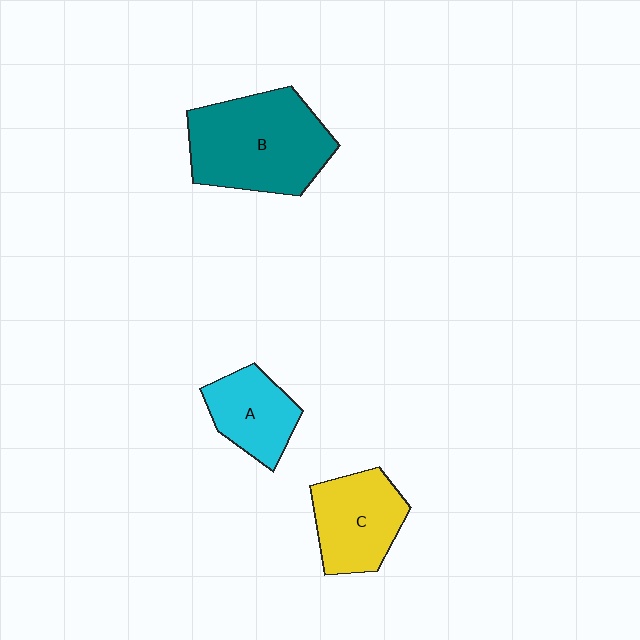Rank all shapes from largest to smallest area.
From largest to smallest: B (teal), C (yellow), A (cyan).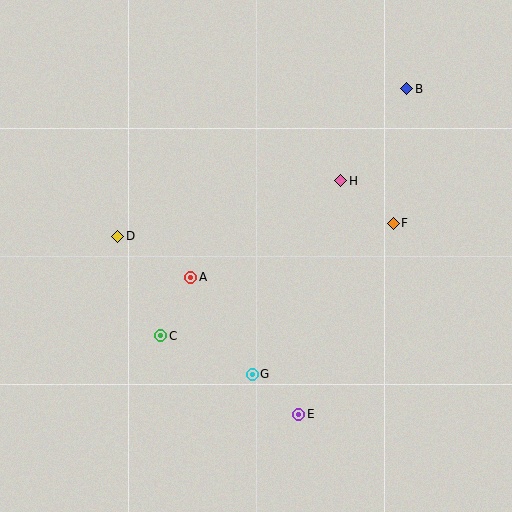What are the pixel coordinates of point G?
Point G is at (252, 374).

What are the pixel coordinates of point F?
Point F is at (393, 223).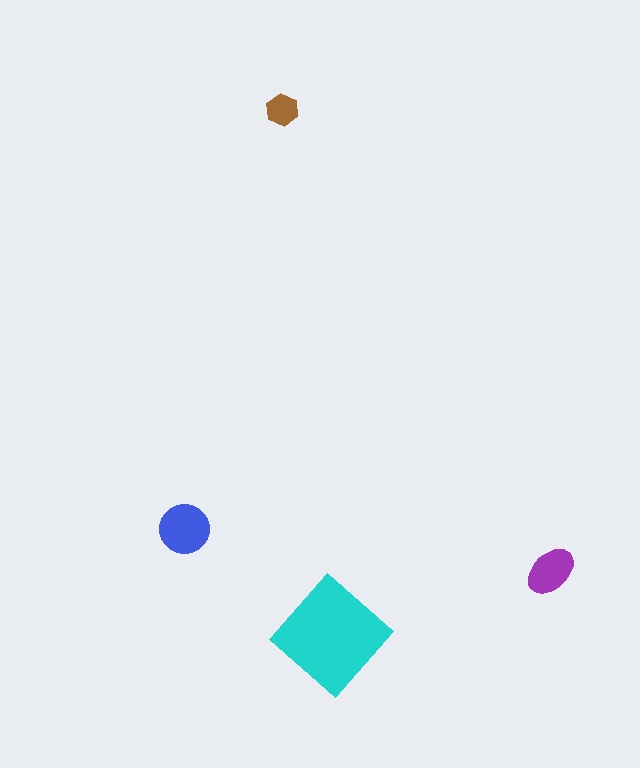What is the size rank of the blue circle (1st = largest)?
2nd.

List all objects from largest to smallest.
The cyan diamond, the blue circle, the purple ellipse, the brown hexagon.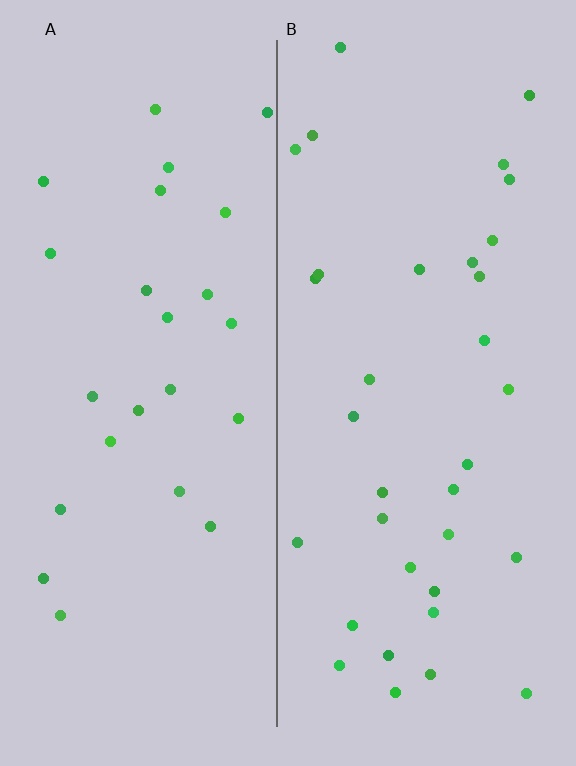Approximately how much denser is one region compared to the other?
Approximately 1.4× — region B over region A.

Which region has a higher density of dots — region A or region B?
B (the right).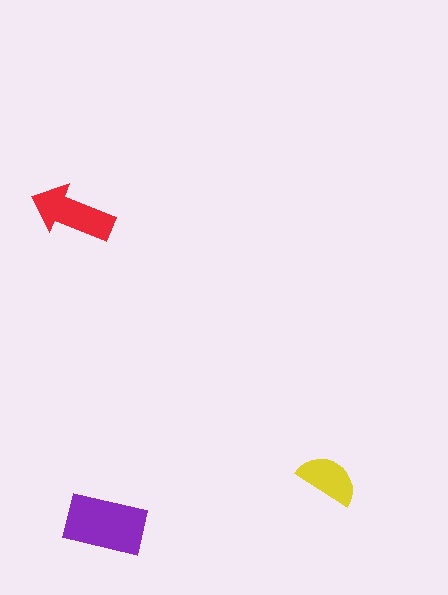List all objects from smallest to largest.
The yellow semicircle, the red arrow, the purple rectangle.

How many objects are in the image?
There are 3 objects in the image.